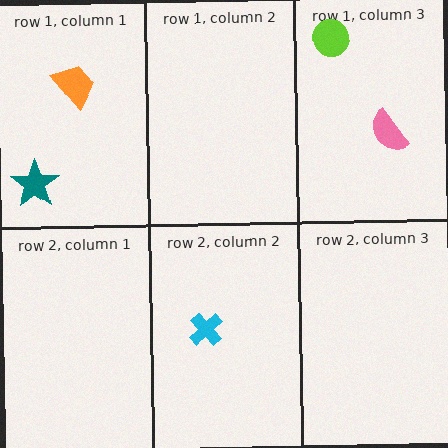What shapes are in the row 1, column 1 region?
The orange trapezoid, the teal star.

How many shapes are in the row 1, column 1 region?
2.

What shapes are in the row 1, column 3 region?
The lime circle, the pink semicircle.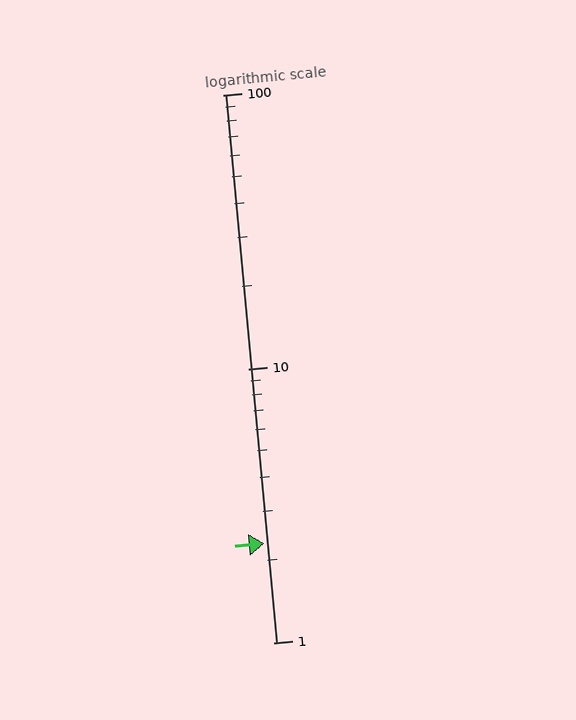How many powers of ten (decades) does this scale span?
The scale spans 2 decades, from 1 to 100.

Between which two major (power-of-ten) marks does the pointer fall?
The pointer is between 1 and 10.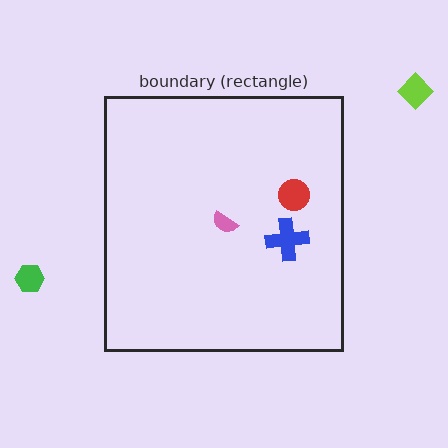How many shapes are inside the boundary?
3 inside, 2 outside.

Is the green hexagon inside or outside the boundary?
Outside.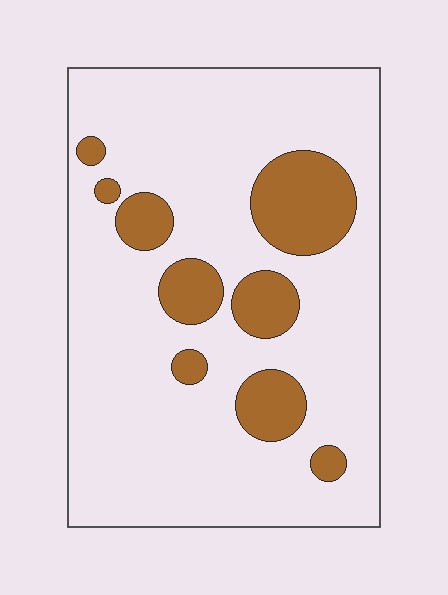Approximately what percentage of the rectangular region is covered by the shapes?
Approximately 20%.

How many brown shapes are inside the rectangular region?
9.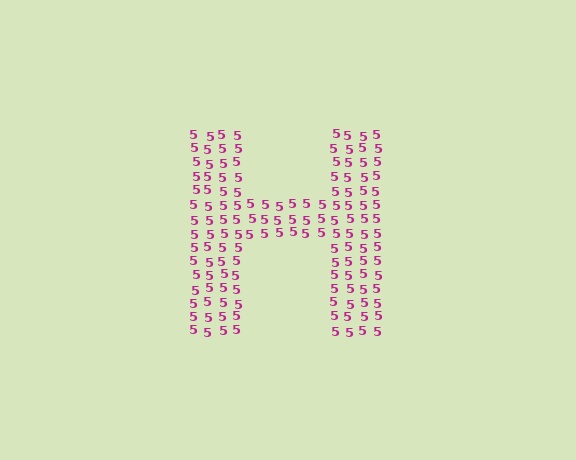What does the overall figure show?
The overall figure shows the letter H.